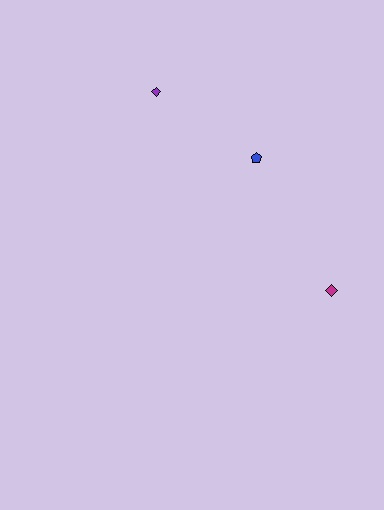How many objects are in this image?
There are 3 objects.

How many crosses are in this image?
There are no crosses.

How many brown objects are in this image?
There are no brown objects.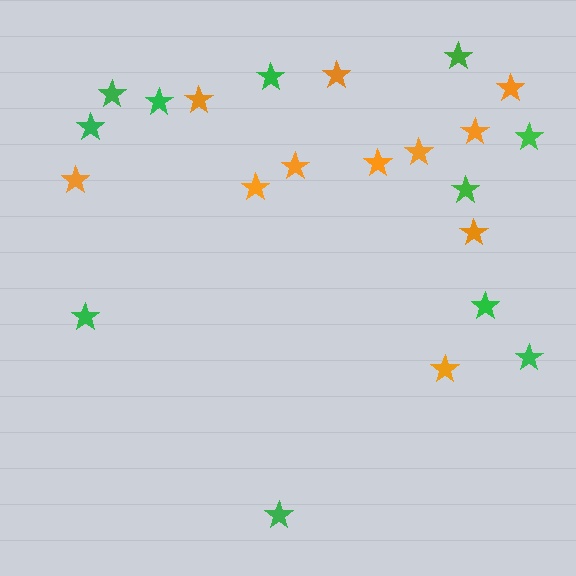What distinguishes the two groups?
There are 2 groups: one group of orange stars (11) and one group of green stars (11).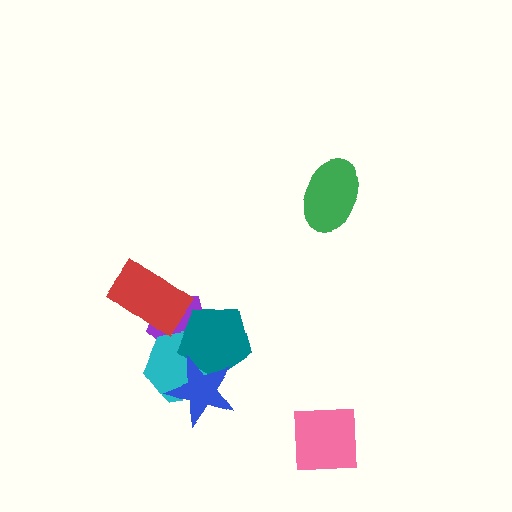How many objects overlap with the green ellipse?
0 objects overlap with the green ellipse.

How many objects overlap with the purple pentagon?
3 objects overlap with the purple pentagon.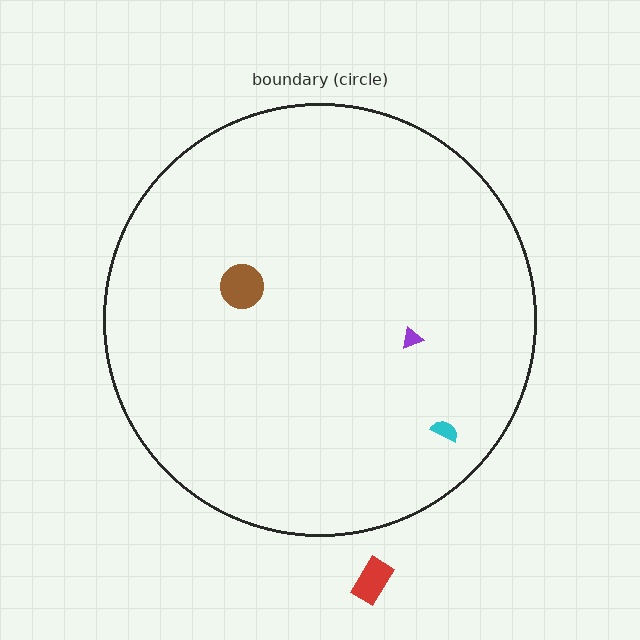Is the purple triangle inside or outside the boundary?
Inside.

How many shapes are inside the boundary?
3 inside, 1 outside.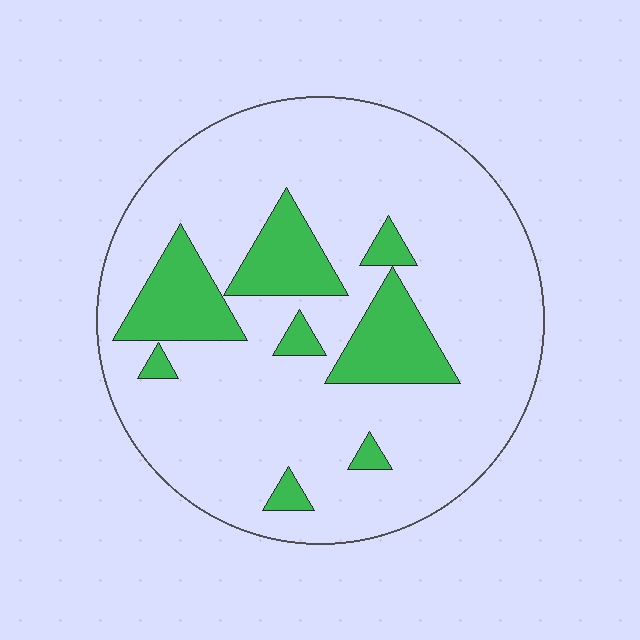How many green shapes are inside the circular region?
8.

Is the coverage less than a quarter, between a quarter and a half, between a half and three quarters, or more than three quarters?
Less than a quarter.